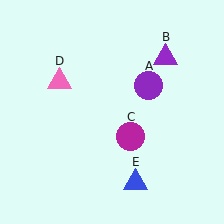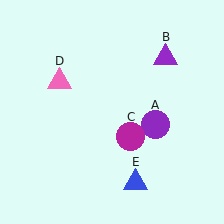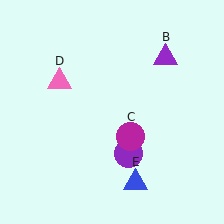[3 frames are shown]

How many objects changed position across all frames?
1 object changed position: purple circle (object A).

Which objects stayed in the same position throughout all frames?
Purple triangle (object B) and magenta circle (object C) and pink triangle (object D) and blue triangle (object E) remained stationary.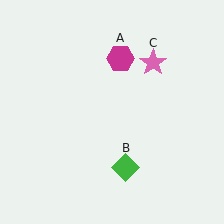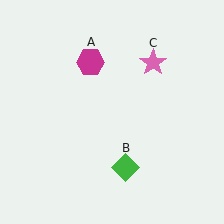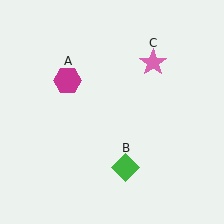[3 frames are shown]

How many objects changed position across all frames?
1 object changed position: magenta hexagon (object A).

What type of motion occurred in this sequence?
The magenta hexagon (object A) rotated counterclockwise around the center of the scene.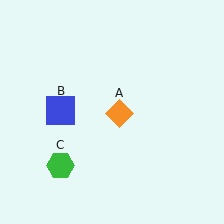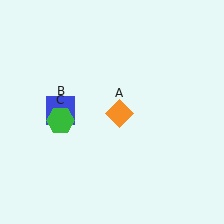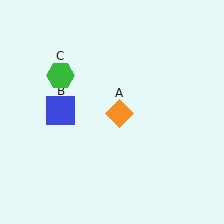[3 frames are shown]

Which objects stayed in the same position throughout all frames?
Orange diamond (object A) and blue square (object B) remained stationary.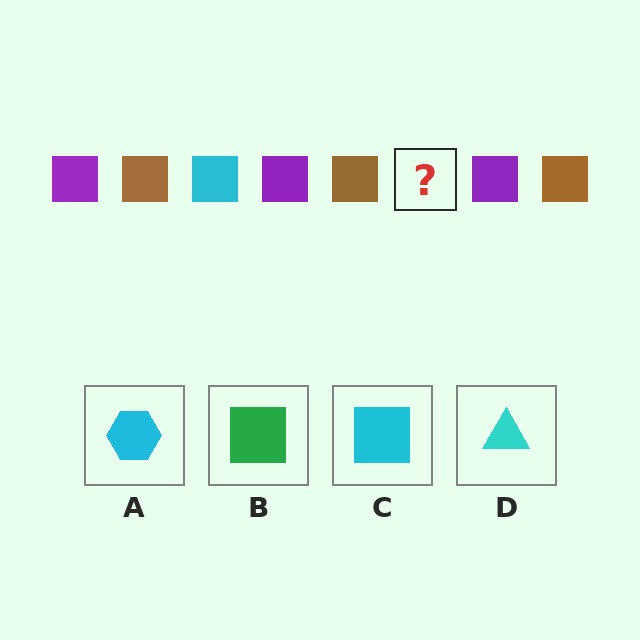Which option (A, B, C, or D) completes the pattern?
C.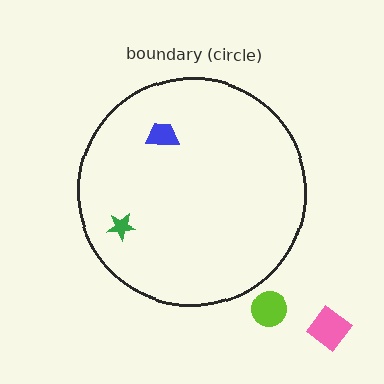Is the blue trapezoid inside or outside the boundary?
Inside.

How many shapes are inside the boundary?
2 inside, 2 outside.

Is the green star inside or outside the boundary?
Inside.